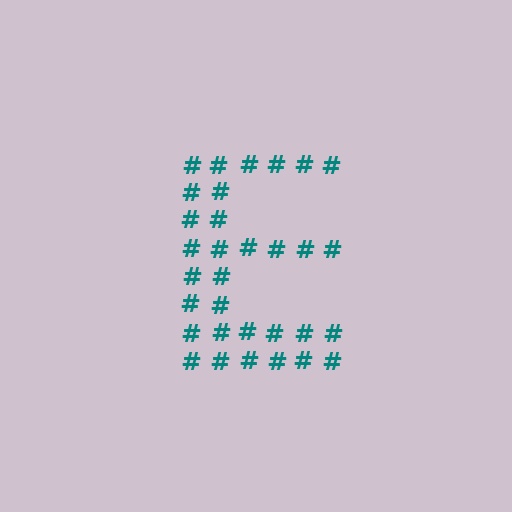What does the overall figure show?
The overall figure shows the letter E.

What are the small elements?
The small elements are hash symbols.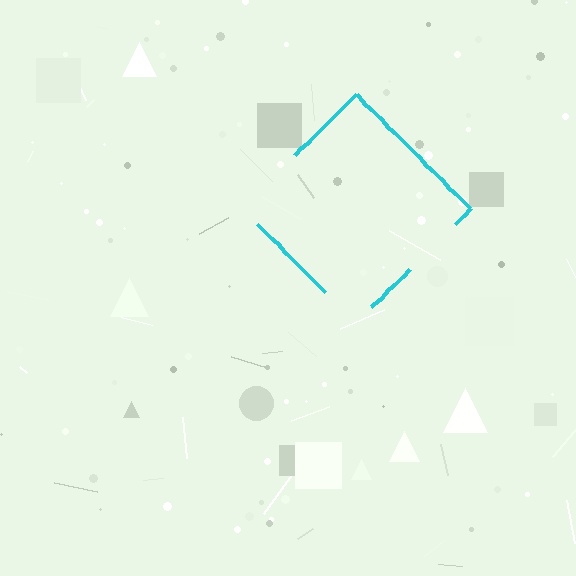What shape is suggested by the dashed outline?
The dashed outline suggests a diamond.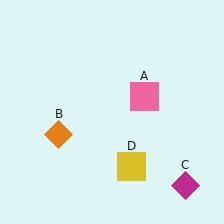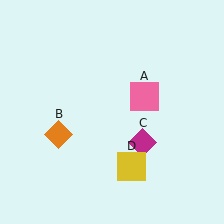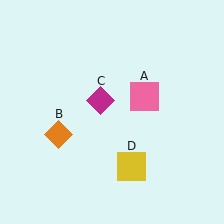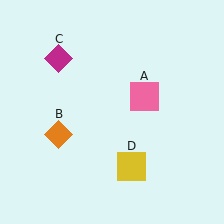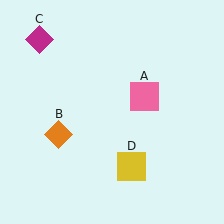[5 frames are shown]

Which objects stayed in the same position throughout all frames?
Pink square (object A) and orange diamond (object B) and yellow square (object D) remained stationary.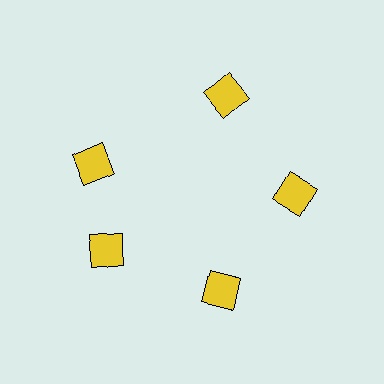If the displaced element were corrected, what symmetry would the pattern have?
It would have 5-fold rotational symmetry — the pattern would map onto itself every 72 degrees.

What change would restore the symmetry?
The symmetry would be restored by rotating it back into even spacing with its neighbors so that all 5 squares sit at equal angles and equal distance from the center.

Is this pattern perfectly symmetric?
No. The 5 yellow squares are arranged in a ring, but one element near the 10 o'clock position is rotated out of alignment along the ring, breaking the 5-fold rotational symmetry.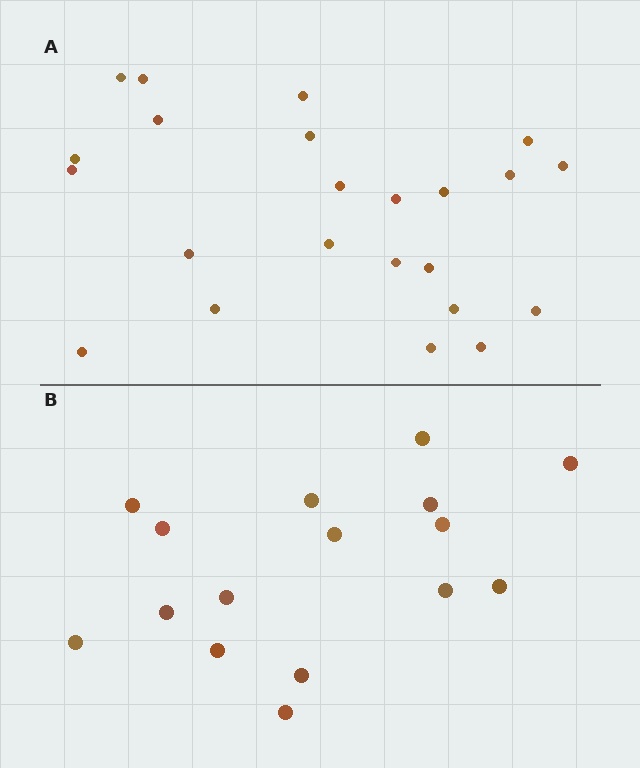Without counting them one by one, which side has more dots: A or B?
Region A (the top region) has more dots.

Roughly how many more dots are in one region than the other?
Region A has roughly 8 or so more dots than region B.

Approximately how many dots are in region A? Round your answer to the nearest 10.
About 20 dots. (The exact count is 23, which rounds to 20.)